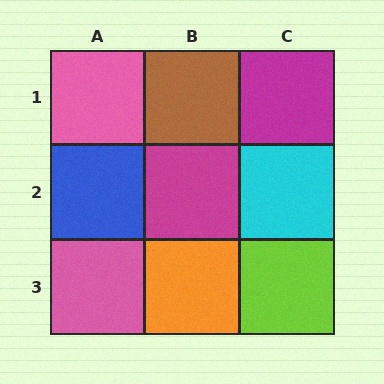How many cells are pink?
2 cells are pink.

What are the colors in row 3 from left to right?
Pink, orange, lime.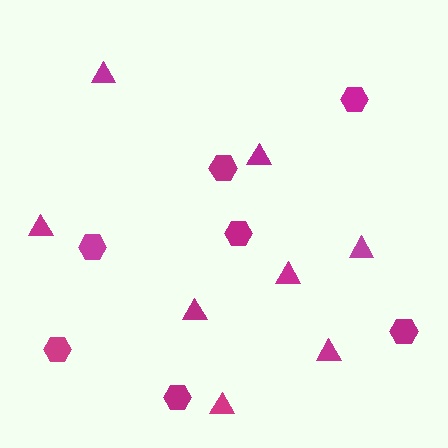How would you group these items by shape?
There are 2 groups: one group of triangles (8) and one group of hexagons (7).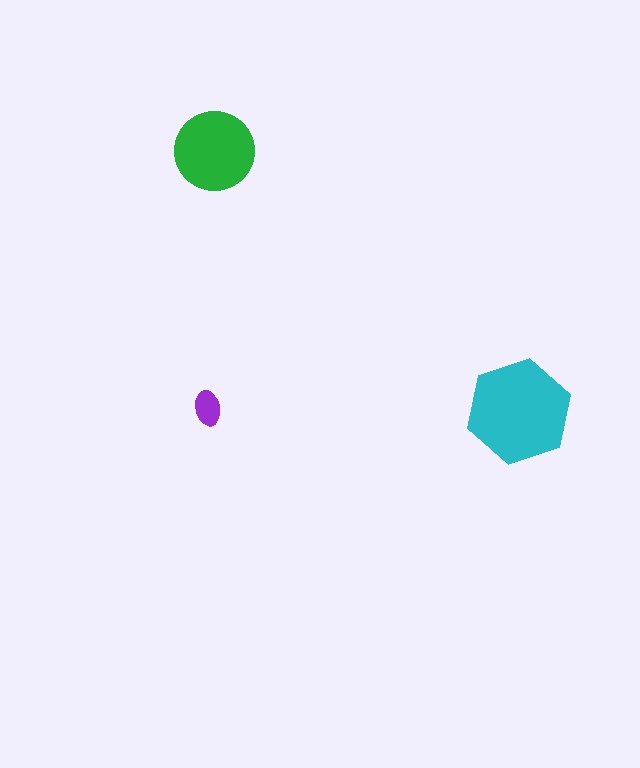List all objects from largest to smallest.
The cyan hexagon, the green circle, the purple ellipse.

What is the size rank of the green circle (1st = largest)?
2nd.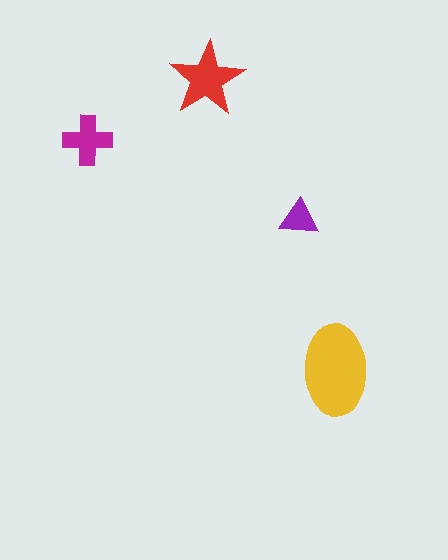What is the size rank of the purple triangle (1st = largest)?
4th.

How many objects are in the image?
There are 4 objects in the image.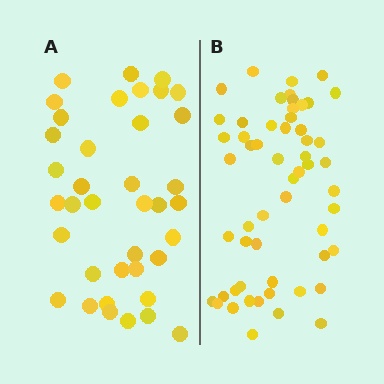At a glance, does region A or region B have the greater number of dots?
Region B (the right region) has more dots.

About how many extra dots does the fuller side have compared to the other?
Region B has approximately 20 more dots than region A.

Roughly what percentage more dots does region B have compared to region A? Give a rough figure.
About 45% more.